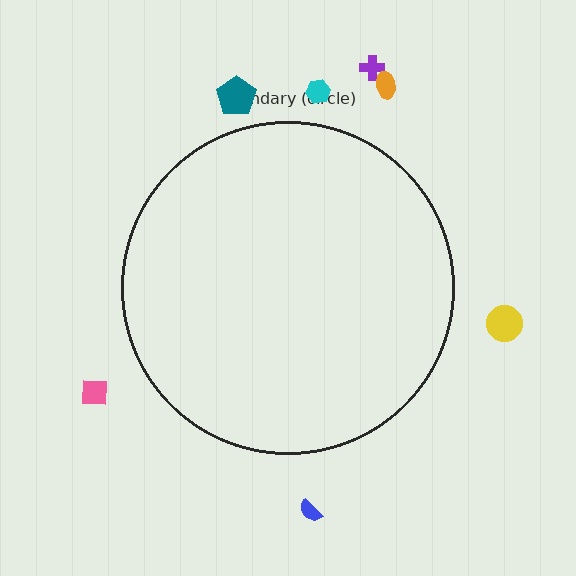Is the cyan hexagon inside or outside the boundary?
Outside.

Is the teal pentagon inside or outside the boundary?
Outside.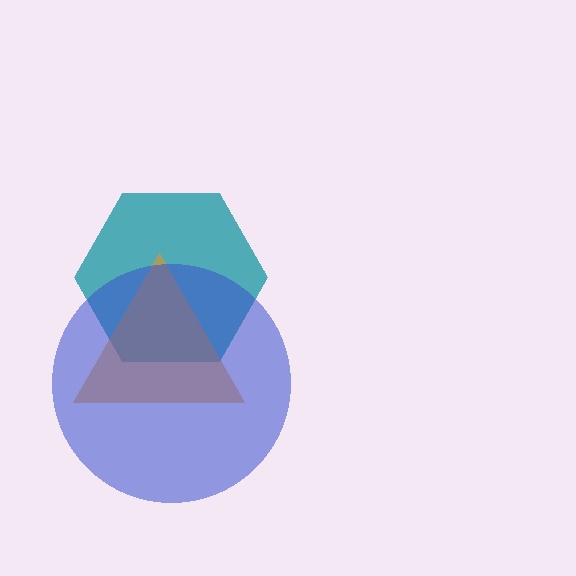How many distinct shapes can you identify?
There are 3 distinct shapes: a teal hexagon, an orange triangle, a blue circle.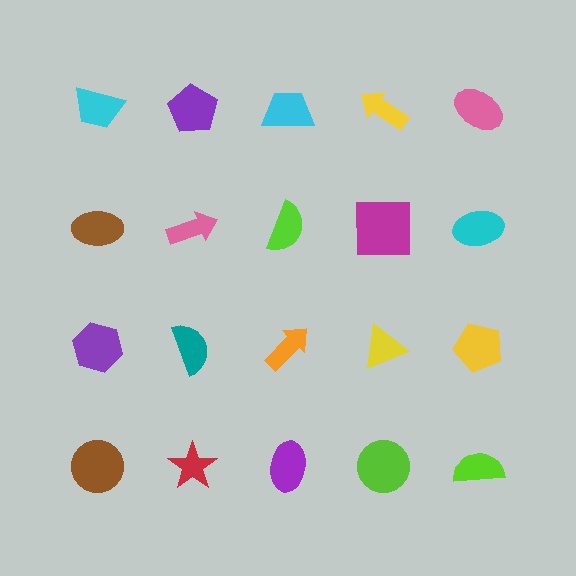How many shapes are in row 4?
5 shapes.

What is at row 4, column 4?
A lime circle.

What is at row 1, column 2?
A purple pentagon.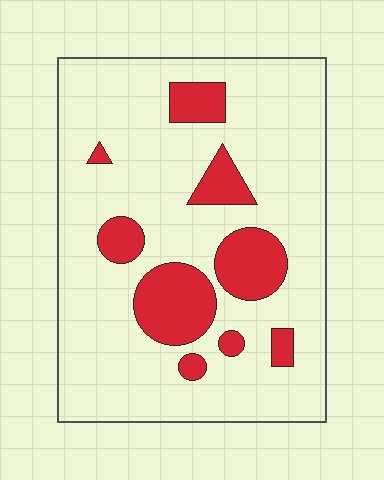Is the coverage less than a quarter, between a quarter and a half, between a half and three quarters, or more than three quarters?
Less than a quarter.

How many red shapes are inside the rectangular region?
9.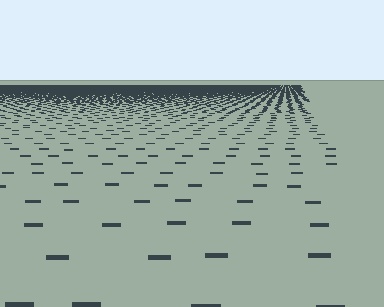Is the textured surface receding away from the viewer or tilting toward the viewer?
The surface is receding away from the viewer. Texture elements get smaller and denser toward the top.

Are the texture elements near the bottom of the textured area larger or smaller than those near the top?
Larger. Near the bottom, elements are closer to the viewer and appear at a bigger on-screen size.